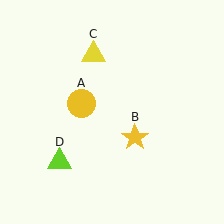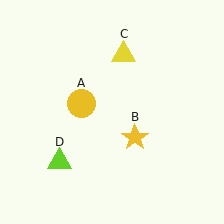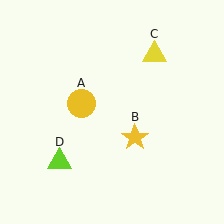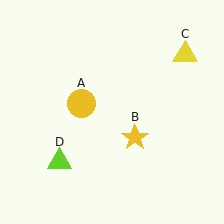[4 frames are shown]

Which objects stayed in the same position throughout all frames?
Yellow circle (object A) and yellow star (object B) and lime triangle (object D) remained stationary.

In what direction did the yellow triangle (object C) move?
The yellow triangle (object C) moved right.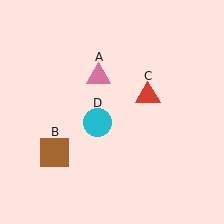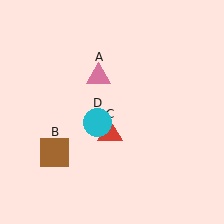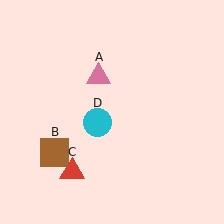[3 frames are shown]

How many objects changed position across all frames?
1 object changed position: red triangle (object C).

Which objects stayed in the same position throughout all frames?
Pink triangle (object A) and brown square (object B) and cyan circle (object D) remained stationary.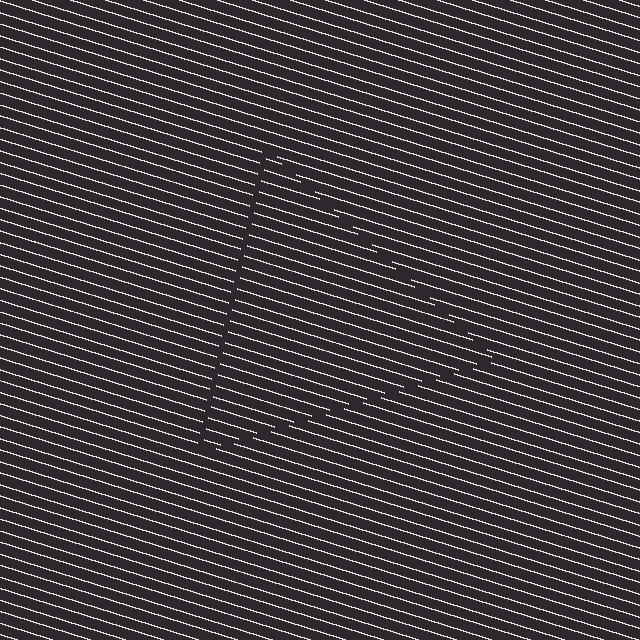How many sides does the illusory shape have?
3 sides — the line-ends trace a triangle.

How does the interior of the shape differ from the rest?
The interior of the shape contains the same grating, shifted by half a period — the contour is defined by the phase discontinuity where line-ends from the inner and outer gratings abut.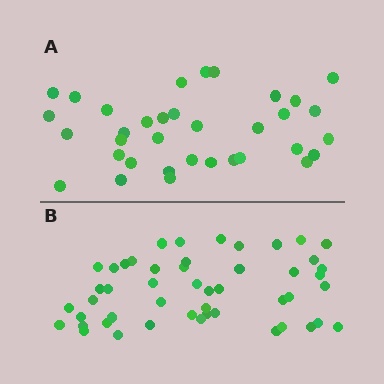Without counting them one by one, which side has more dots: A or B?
Region B (the bottom region) has more dots.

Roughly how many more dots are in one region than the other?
Region B has approximately 15 more dots than region A.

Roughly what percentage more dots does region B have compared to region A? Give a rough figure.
About 40% more.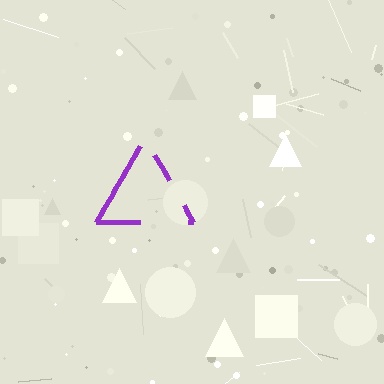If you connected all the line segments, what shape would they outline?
They would outline a triangle.